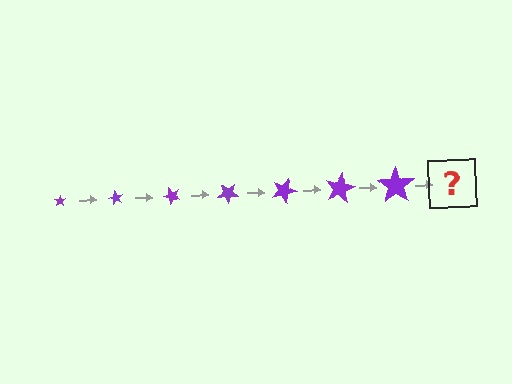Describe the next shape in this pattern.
It should be a star, larger than the previous one and rotated 420 degrees from the start.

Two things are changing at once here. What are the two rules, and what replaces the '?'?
The two rules are that the star grows larger each step and it rotates 60 degrees each step. The '?' should be a star, larger than the previous one and rotated 420 degrees from the start.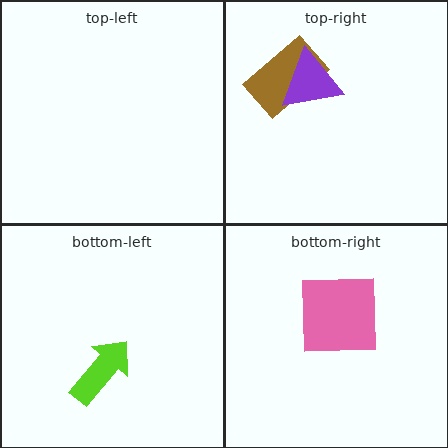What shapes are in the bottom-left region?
The lime arrow.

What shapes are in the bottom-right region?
The pink square.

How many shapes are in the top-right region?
2.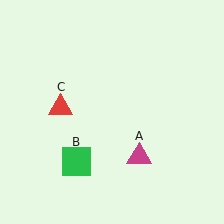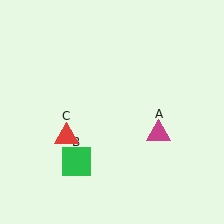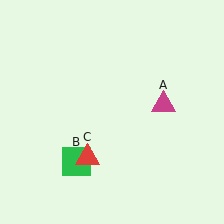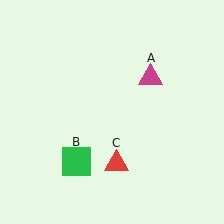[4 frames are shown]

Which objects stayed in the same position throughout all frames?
Green square (object B) remained stationary.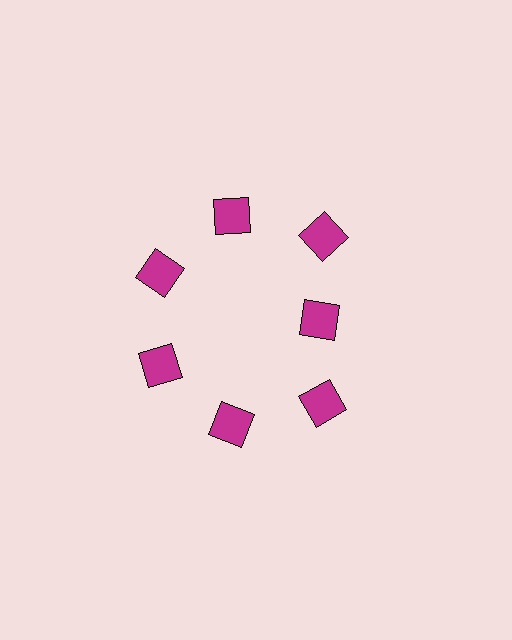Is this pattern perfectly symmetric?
No. The 7 magenta squares are arranged in a ring, but one element near the 3 o'clock position is pulled inward toward the center, breaking the 7-fold rotational symmetry.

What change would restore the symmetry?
The symmetry would be restored by moving it outward, back onto the ring so that all 7 squares sit at equal angles and equal distance from the center.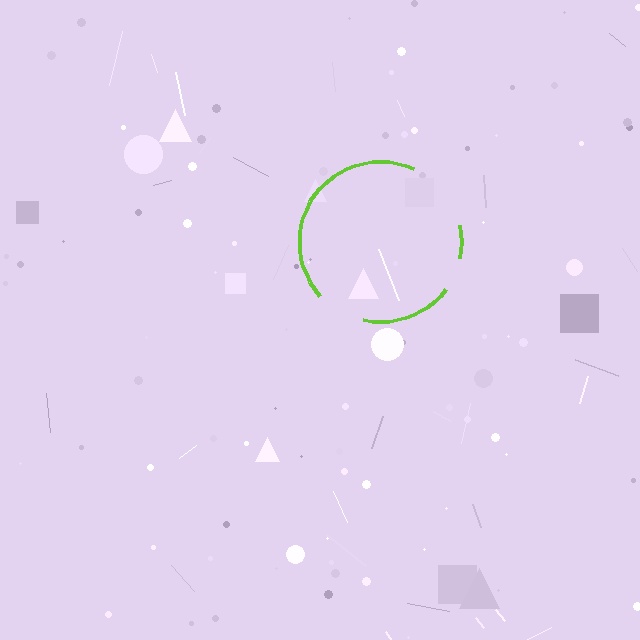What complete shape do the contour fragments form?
The contour fragments form a circle.